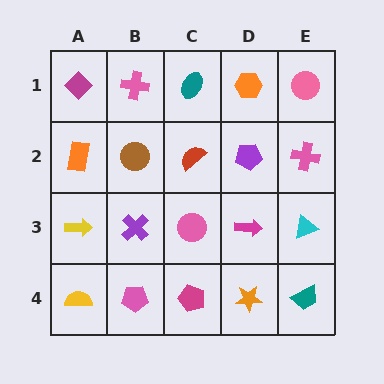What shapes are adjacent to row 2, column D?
An orange hexagon (row 1, column D), a magenta arrow (row 3, column D), a red semicircle (row 2, column C), a pink cross (row 2, column E).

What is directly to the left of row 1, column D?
A teal ellipse.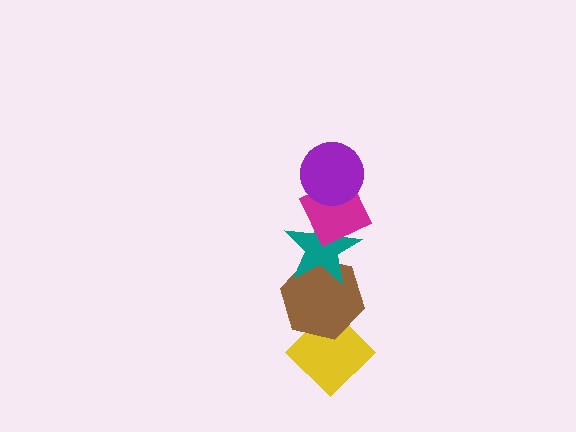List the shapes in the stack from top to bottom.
From top to bottom: the purple circle, the magenta diamond, the teal star, the brown hexagon, the yellow diamond.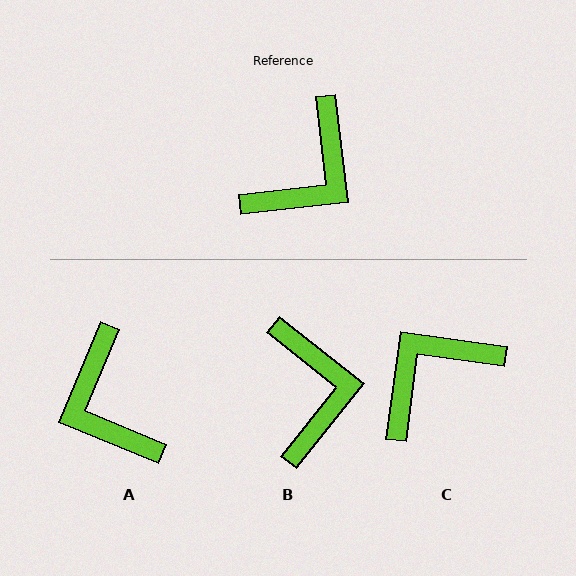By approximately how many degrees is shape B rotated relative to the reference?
Approximately 45 degrees counter-clockwise.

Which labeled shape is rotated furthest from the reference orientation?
C, about 166 degrees away.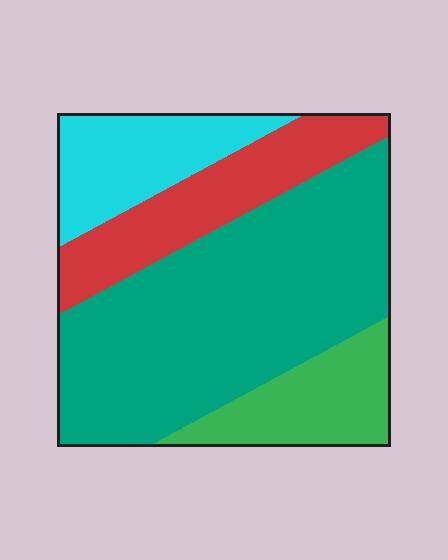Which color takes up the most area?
Teal, at roughly 50%.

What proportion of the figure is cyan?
Cyan takes up less than a sixth of the figure.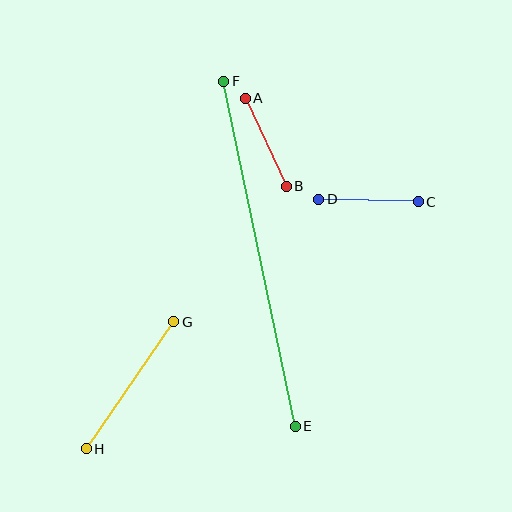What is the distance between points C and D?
The distance is approximately 100 pixels.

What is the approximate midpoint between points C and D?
The midpoint is at approximately (368, 201) pixels.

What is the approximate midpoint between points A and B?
The midpoint is at approximately (266, 142) pixels.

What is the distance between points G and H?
The distance is approximately 154 pixels.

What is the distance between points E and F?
The distance is approximately 352 pixels.